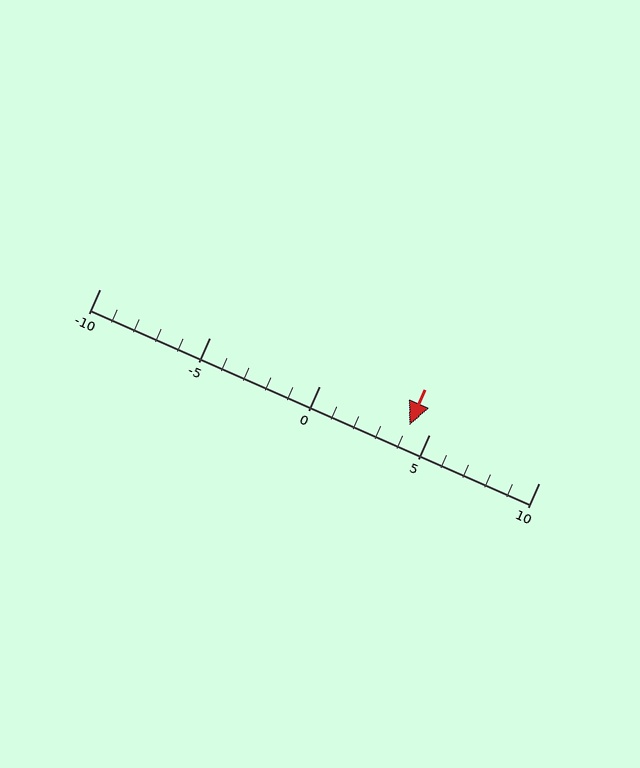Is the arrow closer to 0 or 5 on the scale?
The arrow is closer to 5.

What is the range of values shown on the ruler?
The ruler shows values from -10 to 10.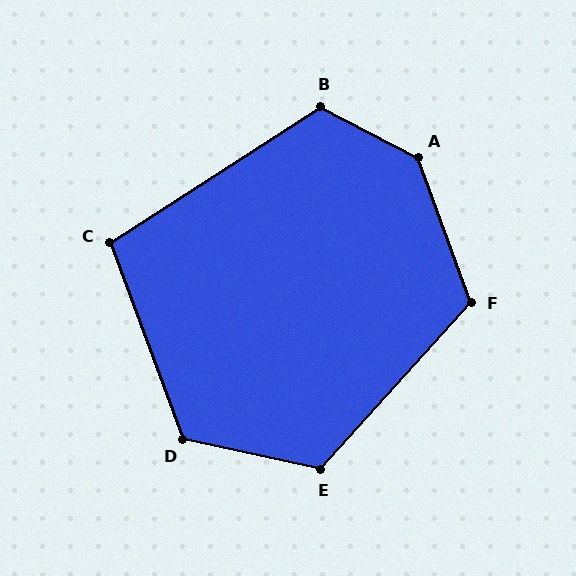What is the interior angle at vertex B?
Approximately 120 degrees (obtuse).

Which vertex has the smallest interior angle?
C, at approximately 102 degrees.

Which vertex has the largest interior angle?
A, at approximately 138 degrees.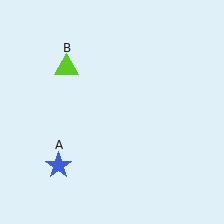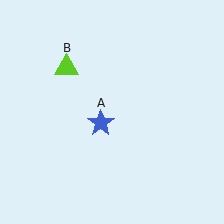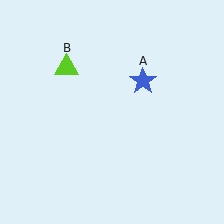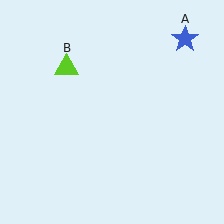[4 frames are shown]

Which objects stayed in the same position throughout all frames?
Lime triangle (object B) remained stationary.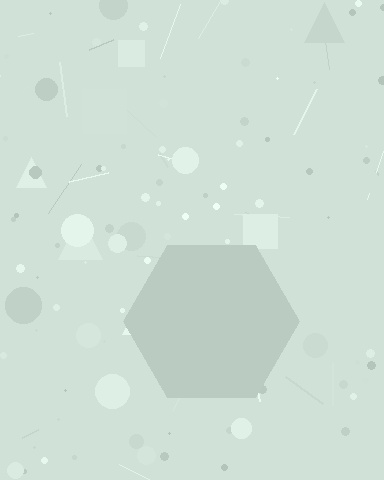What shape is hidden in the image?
A hexagon is hidden in the image.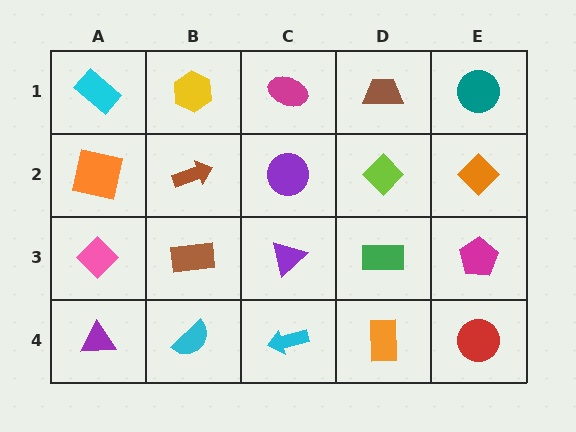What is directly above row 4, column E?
A magenta pentagon.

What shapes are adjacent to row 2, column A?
A cyan rectangle (row 1, column A), a pink diamond (row 3, column A), a brown arrow (row 2, column B).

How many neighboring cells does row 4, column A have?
2.